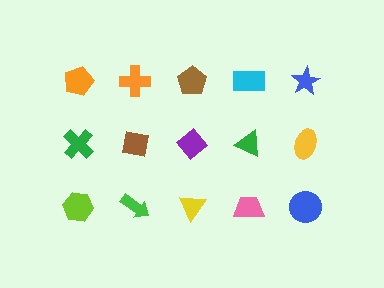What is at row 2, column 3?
A purple diamond.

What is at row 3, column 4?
A pink trapezoid.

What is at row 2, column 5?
A yellow ellipse.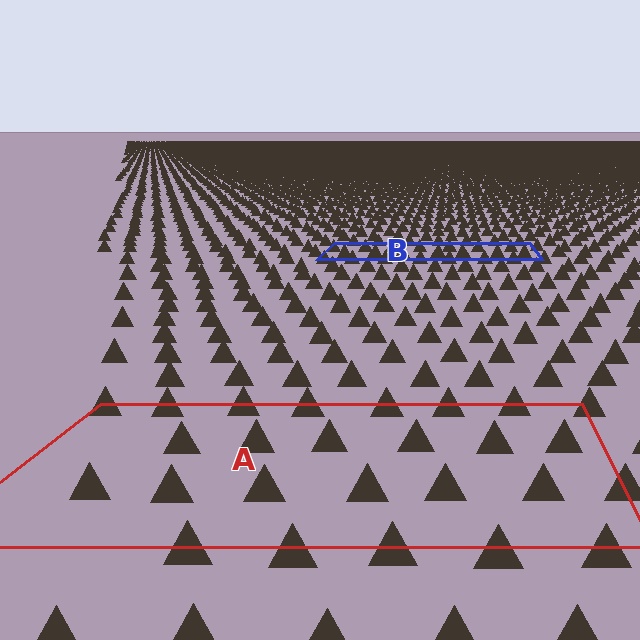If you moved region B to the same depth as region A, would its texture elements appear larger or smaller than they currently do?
They would appear larger. At a closer depth, the same texture elements are projected at a bigger on-screen size.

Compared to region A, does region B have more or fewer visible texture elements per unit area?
Region B has more texture elements per unit area — they are packed more densely because it is farther away.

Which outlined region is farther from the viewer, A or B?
Region B is farther from the viewer — the texture elements inside it appear smaller and more densely packed.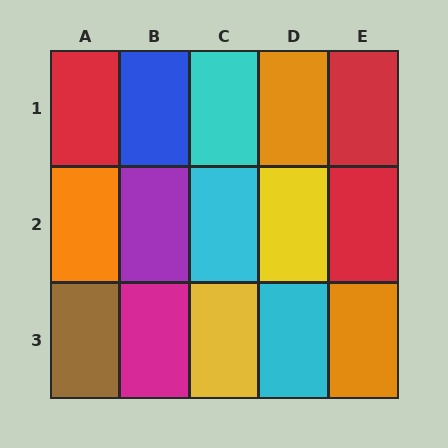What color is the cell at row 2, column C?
Cyan.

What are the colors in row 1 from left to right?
Red, blue, cyan, orange, red.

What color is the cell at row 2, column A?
Orange.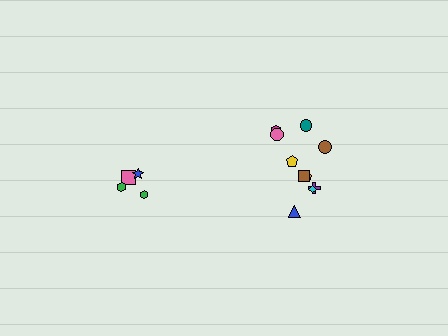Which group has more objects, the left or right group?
The right group.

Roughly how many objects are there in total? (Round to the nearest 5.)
Roughly 15 objects in total.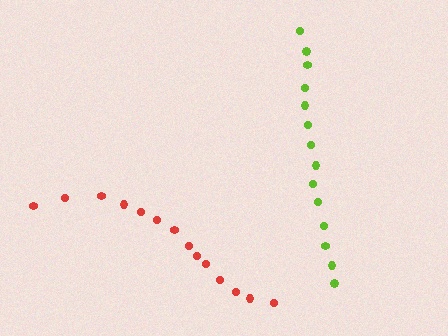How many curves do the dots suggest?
There are 2 distinct paths.